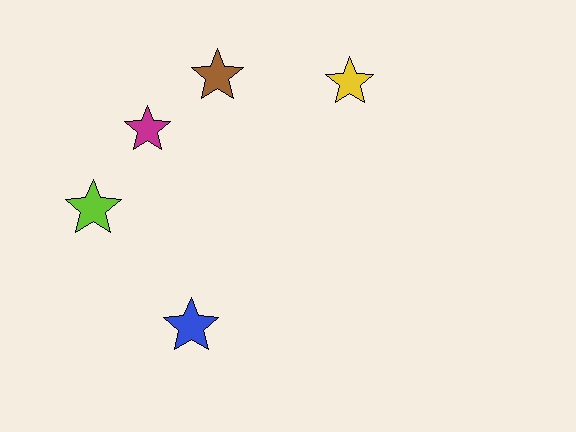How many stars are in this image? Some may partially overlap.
There are 5 stars.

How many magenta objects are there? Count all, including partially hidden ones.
There is 1 magenta object.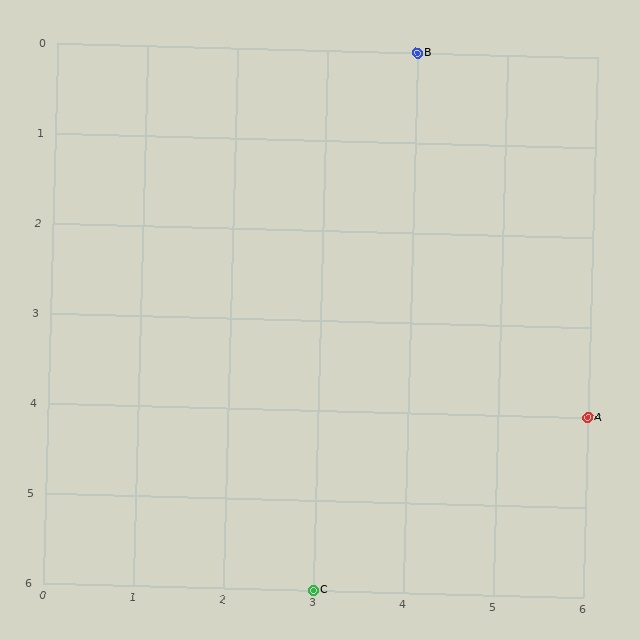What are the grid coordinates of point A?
Point A is at grid coordinates (6, 4).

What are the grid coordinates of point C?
Point C is at grid coordinates (3, 6).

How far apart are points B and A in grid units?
Points B and A are 2 columns and 4 rows apart (about 4.5 grid units diagonally).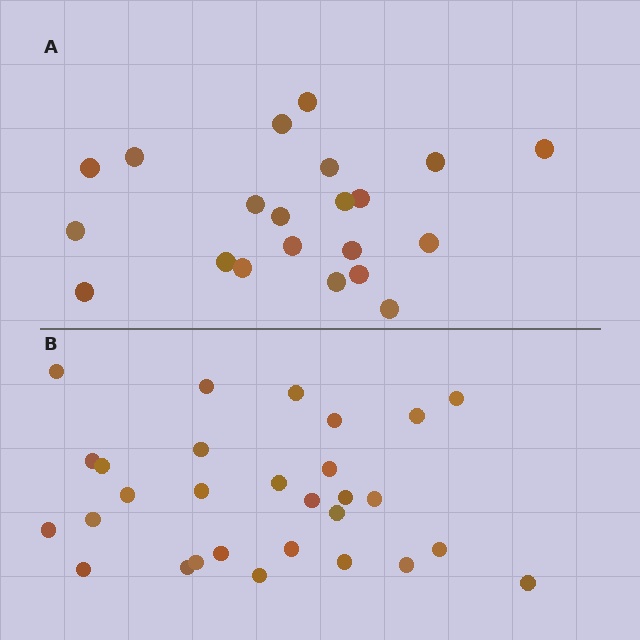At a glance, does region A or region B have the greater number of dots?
Region B (the bottom region) has more dots.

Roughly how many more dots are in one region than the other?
Region B has roughly 8 or so more dots than region A.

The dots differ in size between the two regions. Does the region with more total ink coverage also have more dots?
No. Region A has more total ink coverage because its dots are larger, but region B actually contains more individual dots. Total area can be misleading — the number of items is what matters here.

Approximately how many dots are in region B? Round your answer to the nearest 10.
About 30 dots. (The exact count is 29, which rounds to 30.)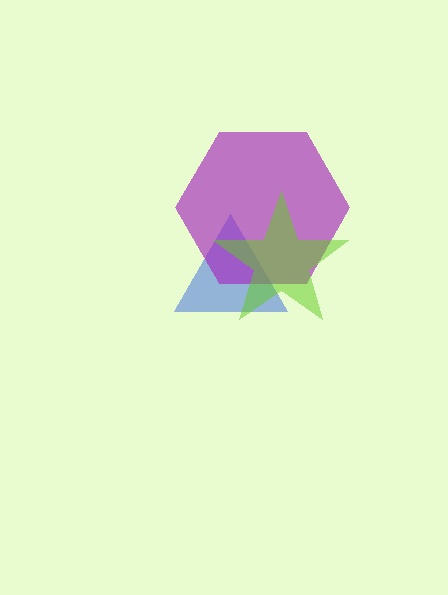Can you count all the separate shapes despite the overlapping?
Yes, there are 3 separate shapes.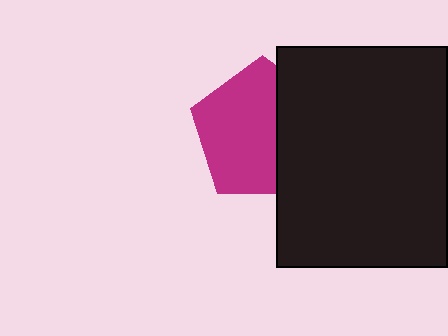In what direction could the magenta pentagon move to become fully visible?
The magenta pentagon could move left. That would shift it out from behind the black rectangle entirely.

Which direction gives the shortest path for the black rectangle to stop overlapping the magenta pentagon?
Moving right gives the shortest separation.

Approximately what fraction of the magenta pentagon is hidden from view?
Roughly 37% of the magenta pentagon is hidden behind the black rectangle.